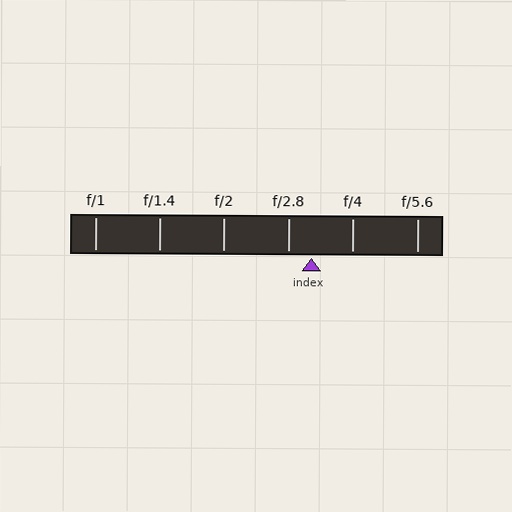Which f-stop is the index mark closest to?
The index mark is closest to f/2.8.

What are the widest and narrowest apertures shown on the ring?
The widest aperture shown is f/1 and the narrowest is f/5.6.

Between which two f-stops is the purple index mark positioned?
The index mark is between f/2.8 and f/4.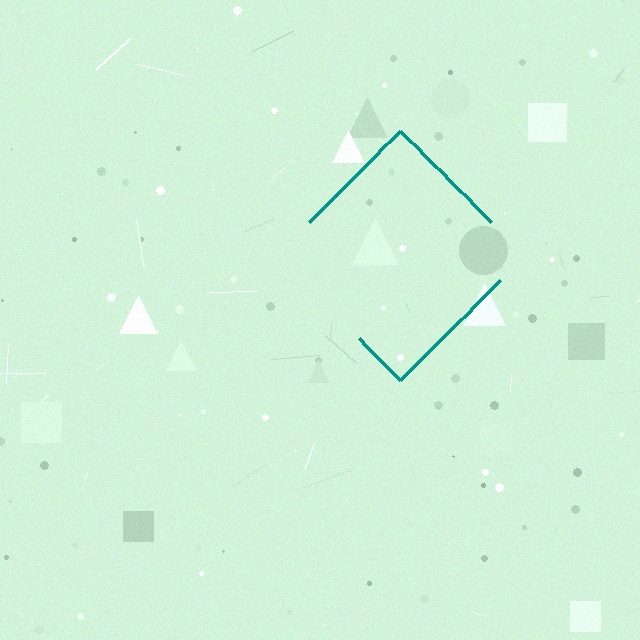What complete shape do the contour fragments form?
The contour fragments form a diamond.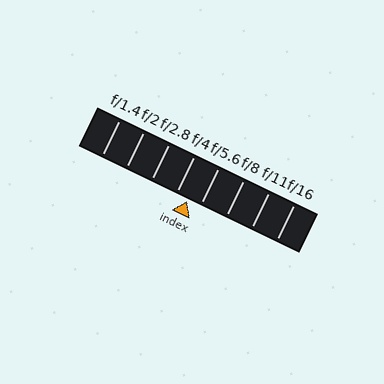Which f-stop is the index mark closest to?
The index mark is closest to f/4.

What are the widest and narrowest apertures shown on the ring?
The widest aperture shown is f/1.4 and the narrowest is f/16.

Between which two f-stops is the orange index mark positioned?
The index mark is between f/4 and f/5.6.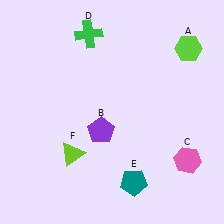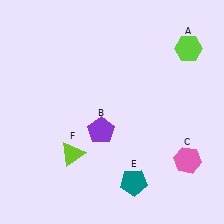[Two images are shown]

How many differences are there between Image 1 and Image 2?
There is 1 difference between the two images.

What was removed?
The green cross (D) was removed in Image 2.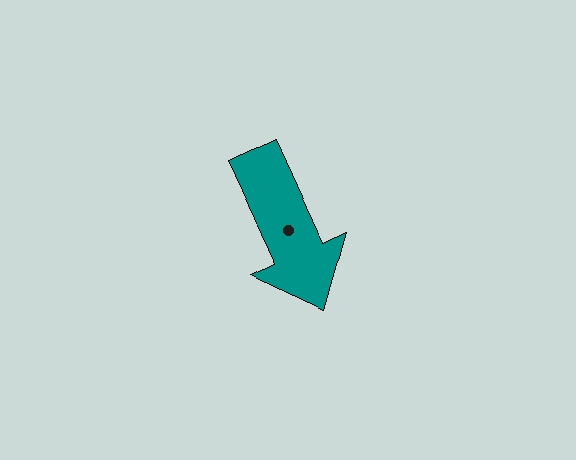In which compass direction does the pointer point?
Southeast.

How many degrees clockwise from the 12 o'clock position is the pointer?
Approximately 155 degrees.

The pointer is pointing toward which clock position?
Roughly 5 o'clock.